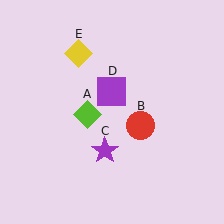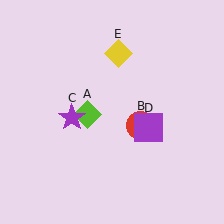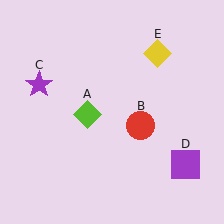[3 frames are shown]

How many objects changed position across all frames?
3 objects changed position: purple star (object C), purple square (object D), yellow diamond (object E).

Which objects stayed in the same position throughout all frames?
Lime diamond (object A) and red circle (object B) remained stationary.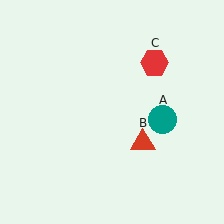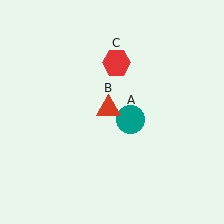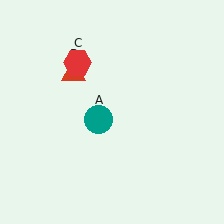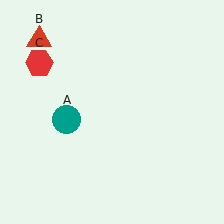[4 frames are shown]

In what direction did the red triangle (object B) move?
The red triangle (object B) moved up and to the left.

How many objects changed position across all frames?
3 objects changed position: teal circle (object A), red triangle (object B), red hexagon (object C).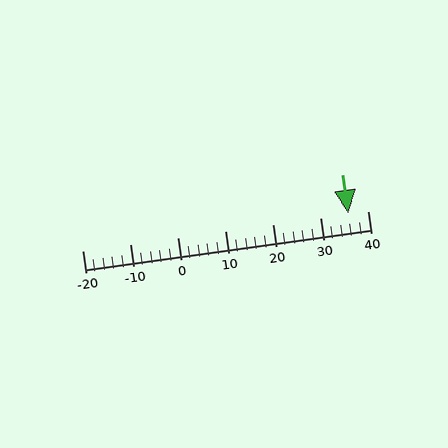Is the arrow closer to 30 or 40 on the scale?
The arrow is closer to 40.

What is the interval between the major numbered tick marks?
The major tick marks are spaced 10 units apart.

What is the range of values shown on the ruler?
The ruler shows values from -20 to 40.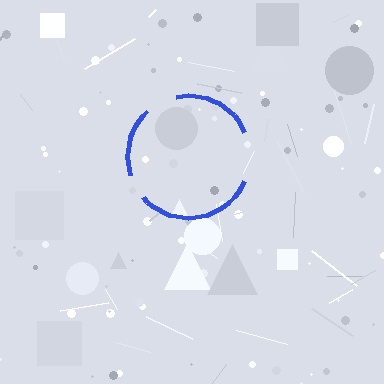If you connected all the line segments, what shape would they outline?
They would outline a circle.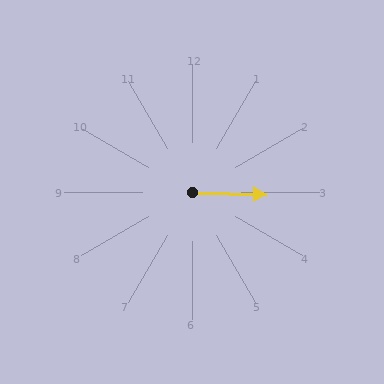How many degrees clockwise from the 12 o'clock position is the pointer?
Approximately 92 degrees.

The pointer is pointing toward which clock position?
Roughly 3 o'clock.